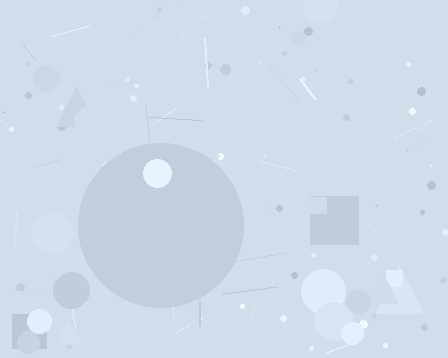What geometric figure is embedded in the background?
A circle is embedded in the background.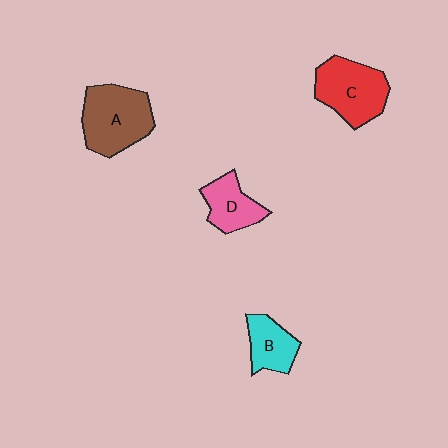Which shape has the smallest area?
Shape B (cyan).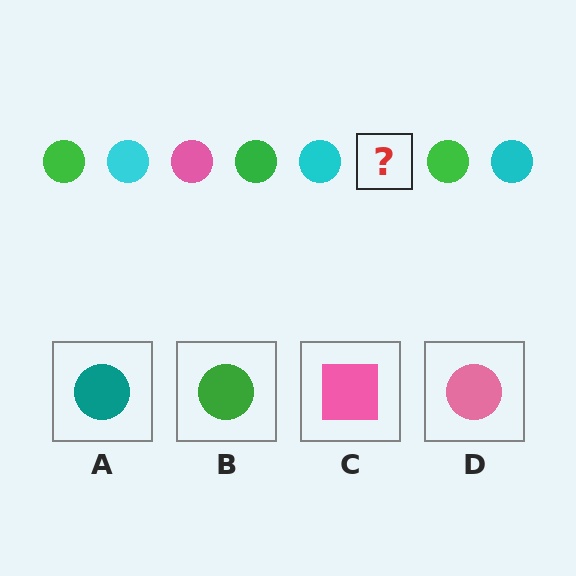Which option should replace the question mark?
Option D.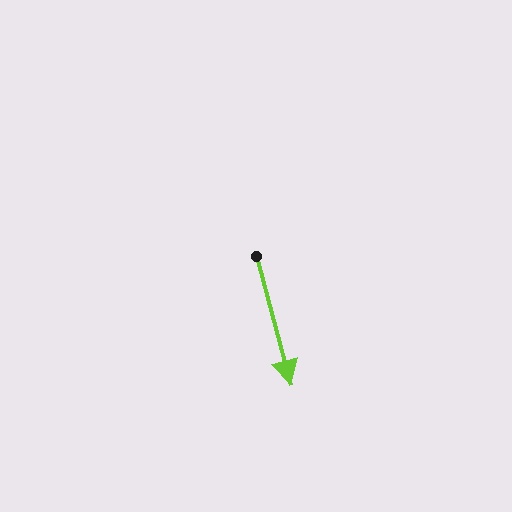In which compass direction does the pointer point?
South.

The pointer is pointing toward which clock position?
Roughly 5 o'clock.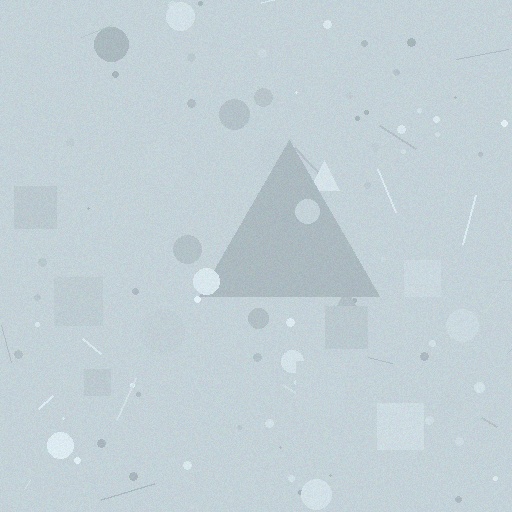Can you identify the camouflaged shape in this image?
The camouflaged shape is a triangle.